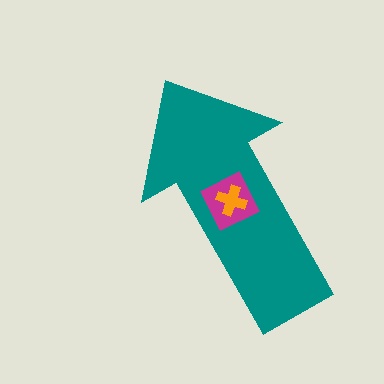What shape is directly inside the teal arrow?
The magenta square.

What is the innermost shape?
The orange cross.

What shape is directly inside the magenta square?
The orange cross.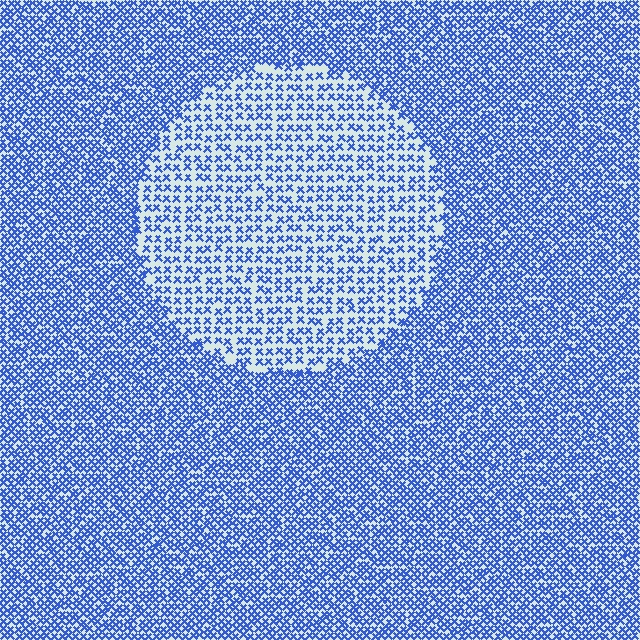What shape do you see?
I see a circle.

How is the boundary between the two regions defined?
The boundary is defined by a change in element density (approximately 2.0x ratio). All elements are the same color, size, and shape.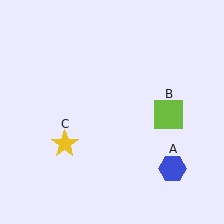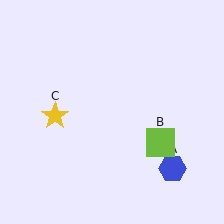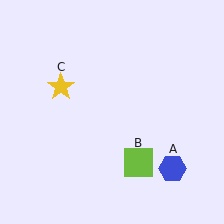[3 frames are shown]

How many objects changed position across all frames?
2 objects changed position: lime square (object B), yellow star (object C).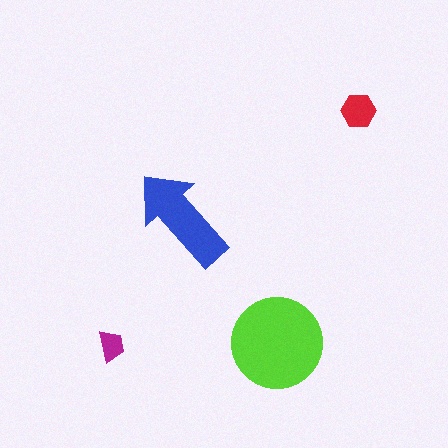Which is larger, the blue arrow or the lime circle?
The lime circle.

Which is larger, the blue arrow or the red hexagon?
The blue arrow.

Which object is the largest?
The lime circle.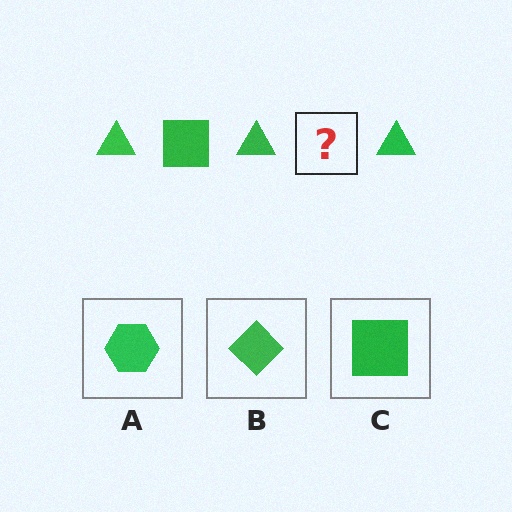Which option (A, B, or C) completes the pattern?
C.